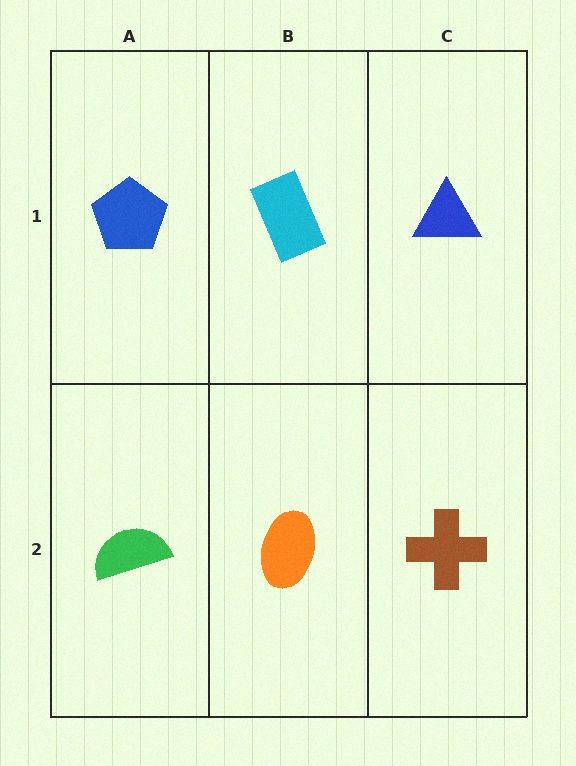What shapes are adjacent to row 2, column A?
A blue pentagon (row 1, column A), an orange ellipse (row 2, column B).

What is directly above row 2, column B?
A cyan rectangle.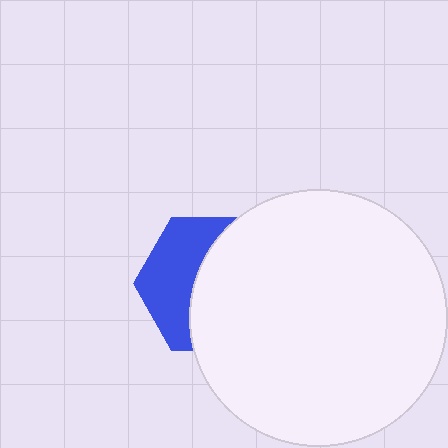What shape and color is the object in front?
The object in front is a white circle.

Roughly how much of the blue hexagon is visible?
A small part of it is visible (roughly 42%).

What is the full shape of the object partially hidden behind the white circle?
The partially hidden object is a blue hexagon.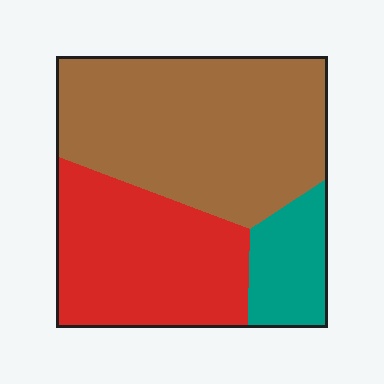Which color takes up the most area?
Brown, at roughly 50%.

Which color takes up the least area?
Teal, at roughly 15%.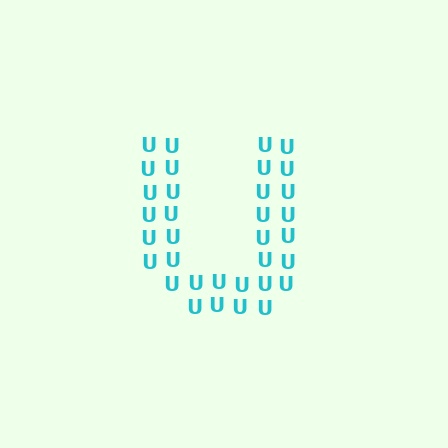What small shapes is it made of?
It is made of small letter U's.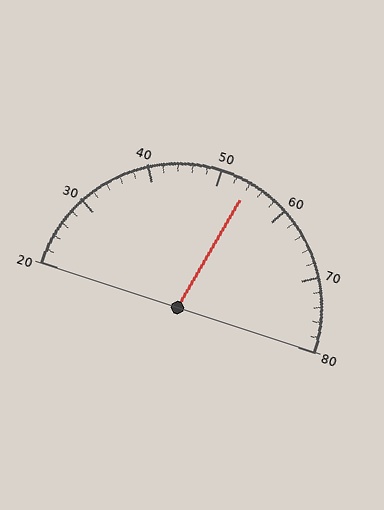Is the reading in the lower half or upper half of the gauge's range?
The reading is in the upper half of the range (20 to 80).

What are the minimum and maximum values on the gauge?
The gauge ranges from 20 to 80.